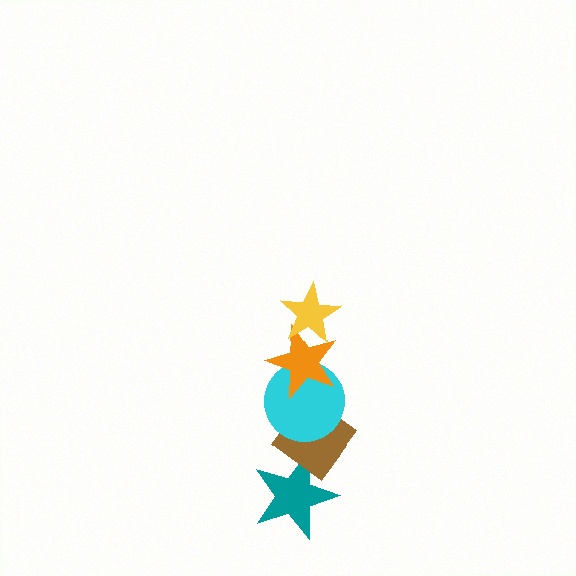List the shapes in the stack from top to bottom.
From top to bottom: the yellow star, the orange star, the cyan circle, the brown diamond, the teal star.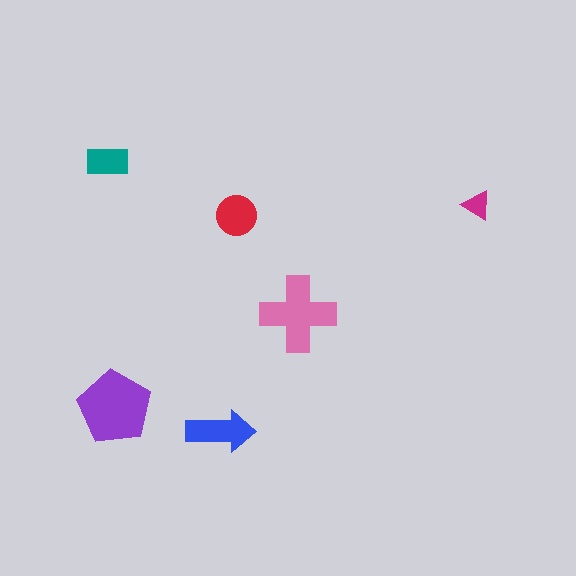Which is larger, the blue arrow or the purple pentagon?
The purple pentagon.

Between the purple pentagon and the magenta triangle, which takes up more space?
The purple pentagon.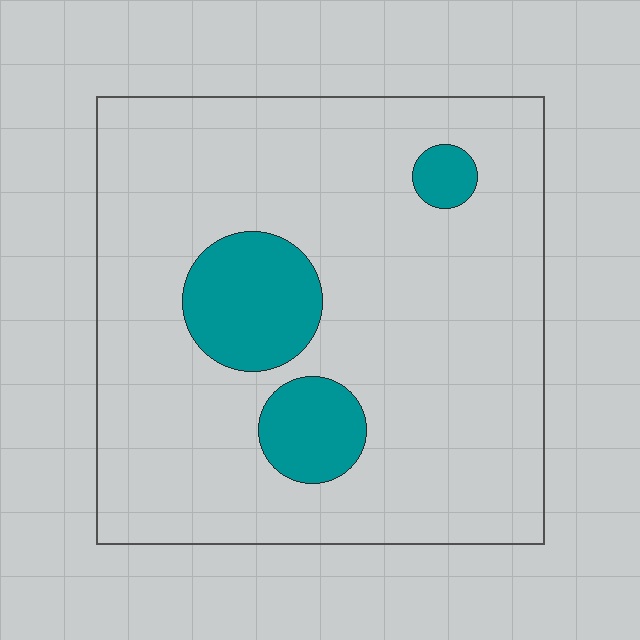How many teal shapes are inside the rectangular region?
3.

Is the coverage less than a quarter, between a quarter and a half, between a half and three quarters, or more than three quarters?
Less than a quarter.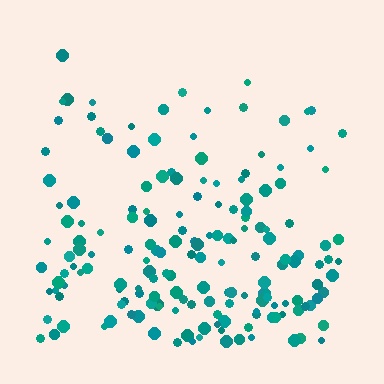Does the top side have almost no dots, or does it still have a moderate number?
Still a moderate number, just noticeably fewer than the bottom.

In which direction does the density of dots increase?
From top to bottom, with the bottom side densest.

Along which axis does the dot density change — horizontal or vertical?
Vertical.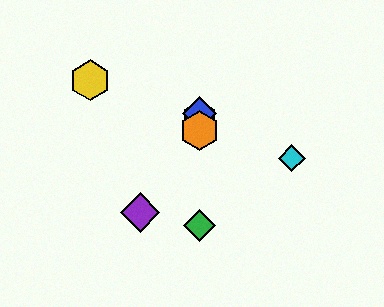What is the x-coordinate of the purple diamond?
The purple diamond is at x≈140.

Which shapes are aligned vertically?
The red hexagon, the blue diamond, the green diamond, the orange hexagon are aligned vertically.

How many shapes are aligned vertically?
4 shapes (the red hexagon, the blue diamond, the green diamond, the orange hexagon) are aligned vertically.